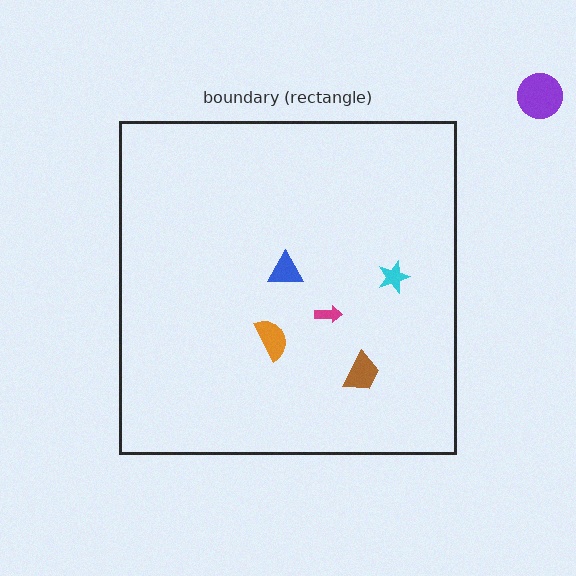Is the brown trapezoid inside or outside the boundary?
Inside.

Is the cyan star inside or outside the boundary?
Inside.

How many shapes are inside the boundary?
5 inside, 1 outside.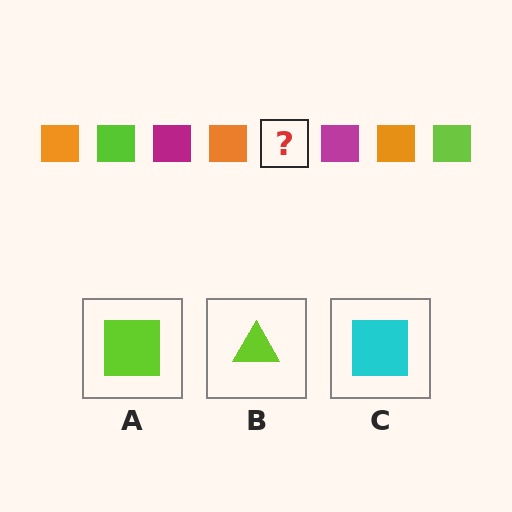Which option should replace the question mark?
Option A.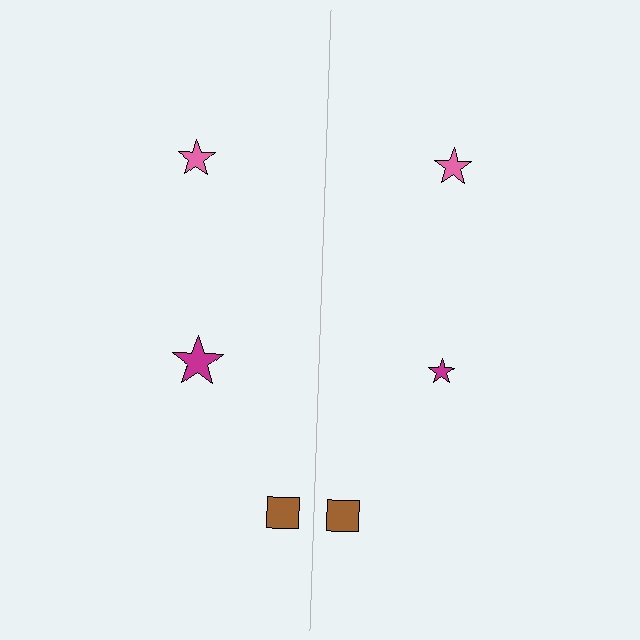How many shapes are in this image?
There are 6 shapes in this image.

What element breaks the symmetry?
The magenta star on the right side has a different size than its mirror counterpart.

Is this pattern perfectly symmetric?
No, the pattern is not perfectly symmetric. The magenta star on the right side has a different size than its mirror counterpart.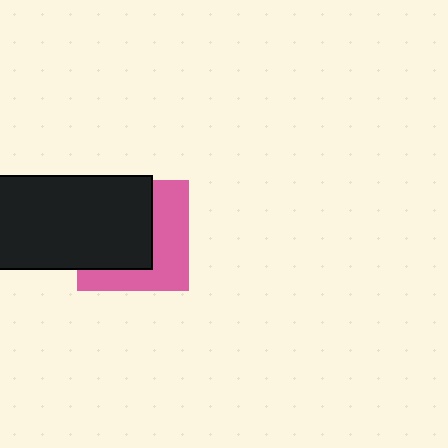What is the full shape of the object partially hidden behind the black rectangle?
The partially hidden object is a pink square.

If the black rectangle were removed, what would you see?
You would see the complete pink square.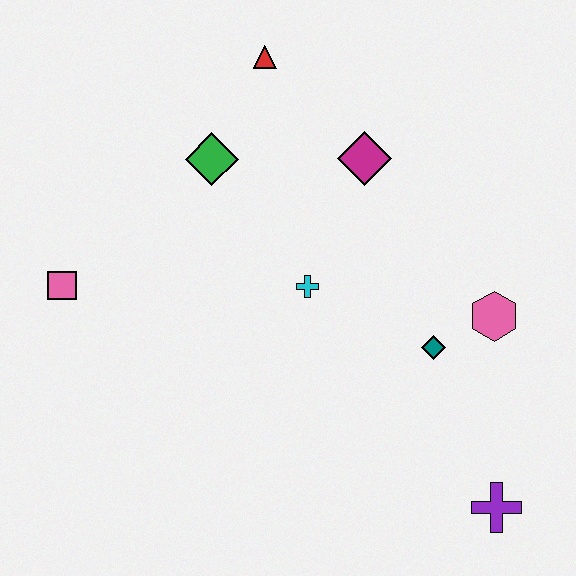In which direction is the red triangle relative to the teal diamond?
The red triangle is above the teal diamond.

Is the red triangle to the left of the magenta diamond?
Yes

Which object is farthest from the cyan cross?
The purple cross is farthest from the cyan cross.